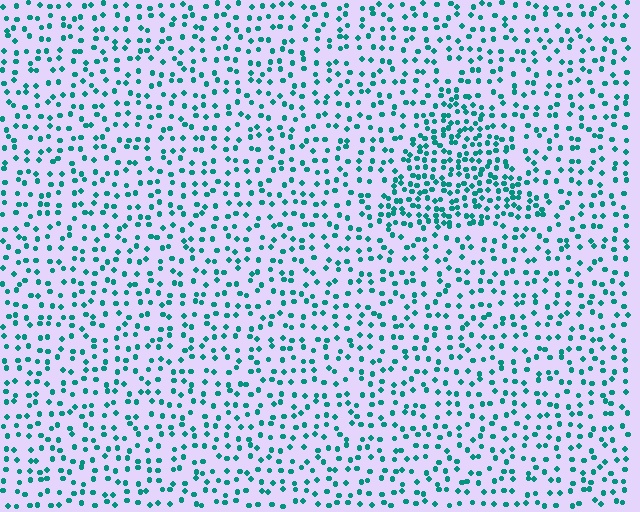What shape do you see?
I see a triangle.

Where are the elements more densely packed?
The elements are more densely packed inside the triangle boundary.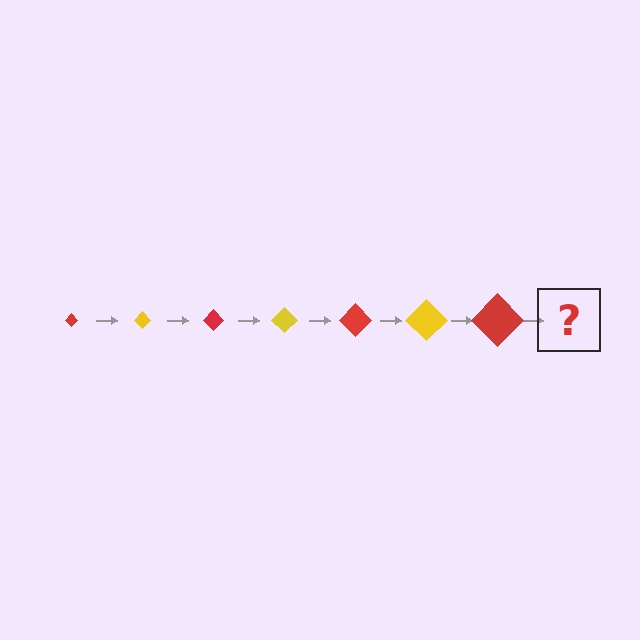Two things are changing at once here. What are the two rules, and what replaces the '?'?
The two rules are that the diamond grows larger each step and the color cycles through red and yellow. The '?' should be a yellow diamond, larger than the previous one.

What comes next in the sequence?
The next element should be a yellow diamond, larger than the previous one.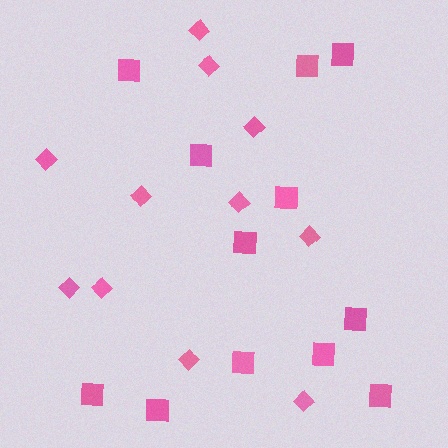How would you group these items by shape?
There are 2 groups: one group of squares (12) and one group of diamonds (11).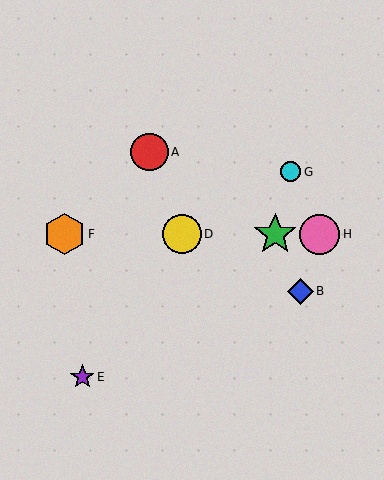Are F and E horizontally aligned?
No, F is at y≈234 and E is at y≈377.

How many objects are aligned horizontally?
4 objects (C, D, F, H) are aligned horizontally.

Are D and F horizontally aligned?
Yes, both are at y≈234.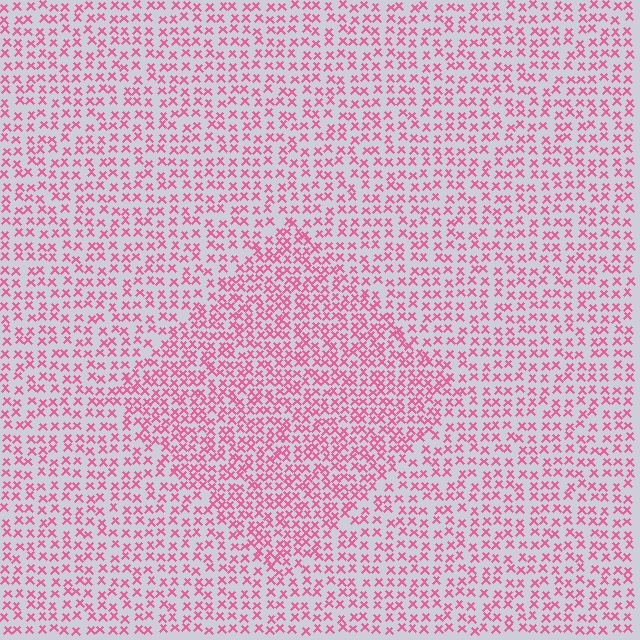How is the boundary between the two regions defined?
The boundary is defined by a change in element density (approximately 1.6x ratio). All elements are the same color, size, and shape.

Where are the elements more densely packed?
The elements are more densely packed inside the diamond boundary.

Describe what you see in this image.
The image contains small pink elements arranged at two different densities. A diamond-shaped region is visible where the elements are more densely packed than the surrounding area.